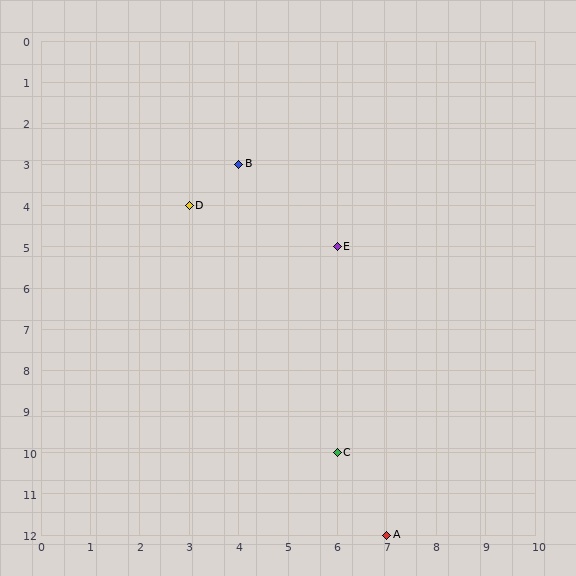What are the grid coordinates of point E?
Point E is at grid coordinates (6, 5).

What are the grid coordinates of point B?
Point B is at grid coordinates (4, 3).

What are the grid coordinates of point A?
Point A is at grid coordinates (7, 12).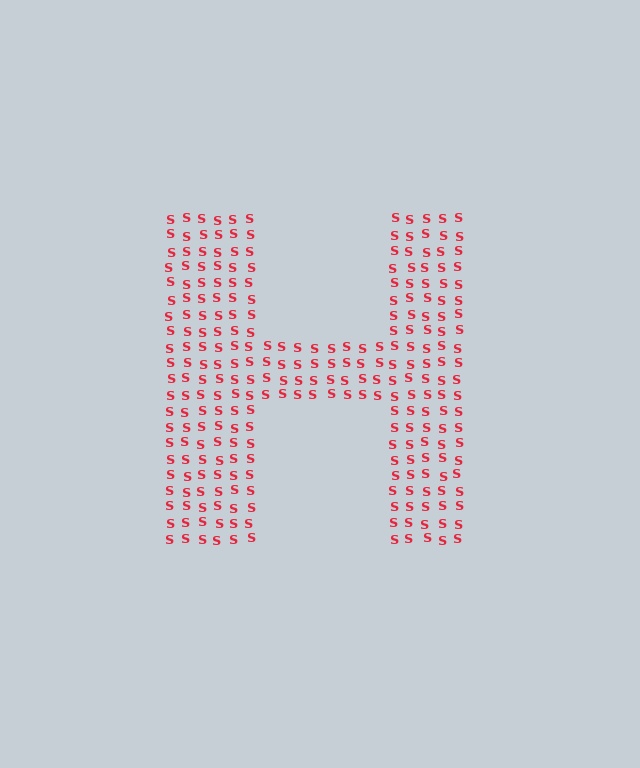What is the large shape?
The large shape is the letter H.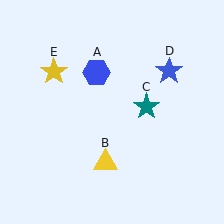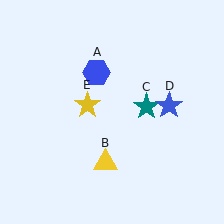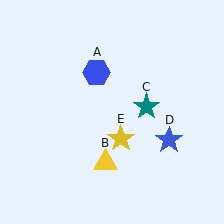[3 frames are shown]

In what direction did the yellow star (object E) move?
The yellow star (object E) moved down and to the right.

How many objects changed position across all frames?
2 objects changed position: blue star (object D), yellow star (object E).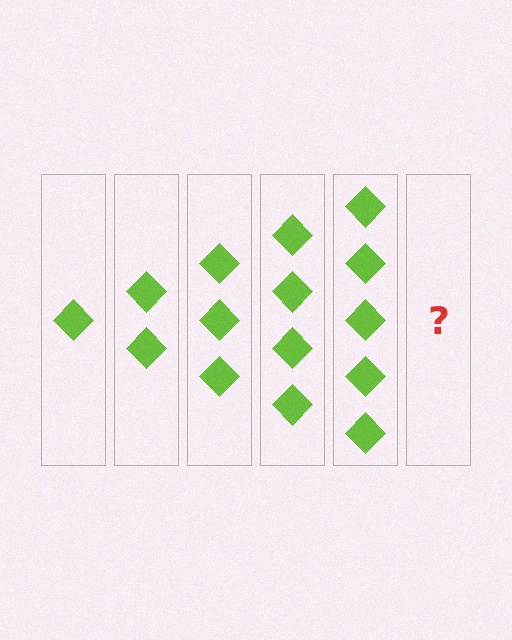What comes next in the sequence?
The next element should be 6 diamonds.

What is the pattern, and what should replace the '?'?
The pattern is that each step adds one more diamond. The '?' should be 6 diamonds.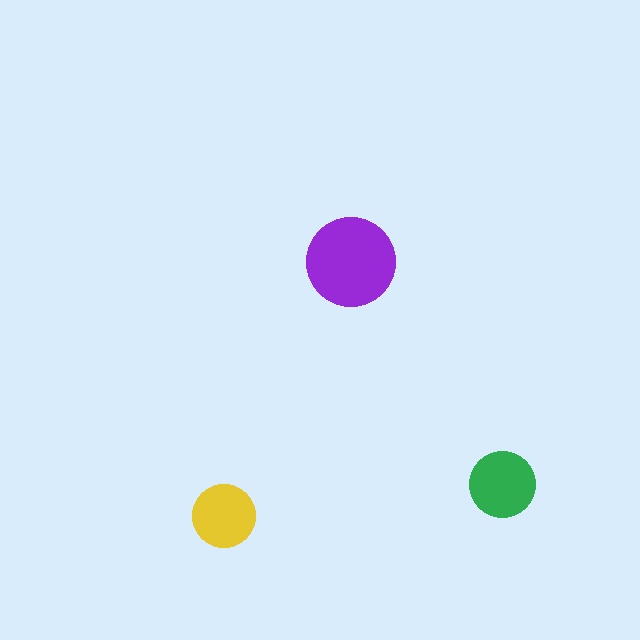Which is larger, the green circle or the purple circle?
The purple one.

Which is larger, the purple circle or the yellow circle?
The purple one.